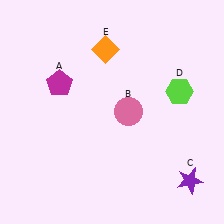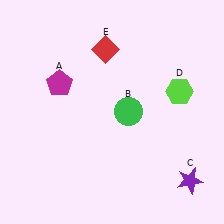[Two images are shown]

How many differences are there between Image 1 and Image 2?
There are 2 differences between the two images.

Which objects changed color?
B changed from pink to green. E changed from orange to red.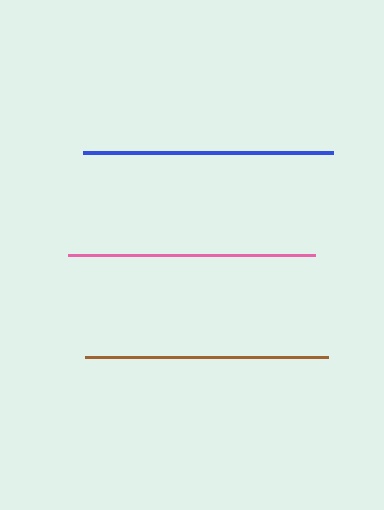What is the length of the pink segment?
The pink segment is approximately 247 pixels long.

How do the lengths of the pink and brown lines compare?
The pink and brown lines are approximately the same length.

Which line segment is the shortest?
The brown line is the shortest at approximately 243 pixels.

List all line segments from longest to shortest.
From longest to shortest: blue, pink, brown.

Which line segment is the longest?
The blue line is the longest at approximately 251 pixels.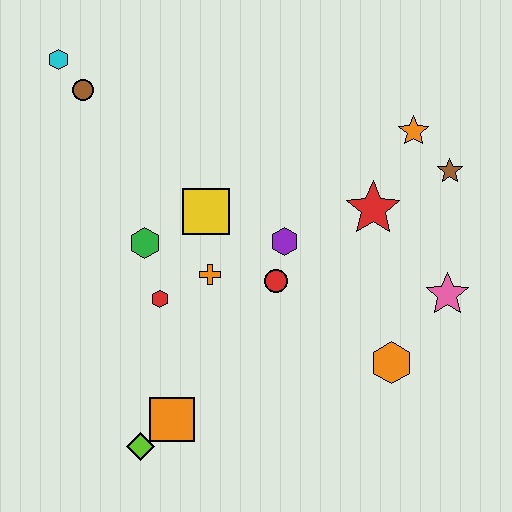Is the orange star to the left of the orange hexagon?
No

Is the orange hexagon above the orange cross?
No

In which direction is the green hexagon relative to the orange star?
The green hexagon is to the left of the orange star.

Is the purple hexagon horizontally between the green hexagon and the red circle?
No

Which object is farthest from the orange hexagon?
The cyan hexagon is farthest from the orange hexagon.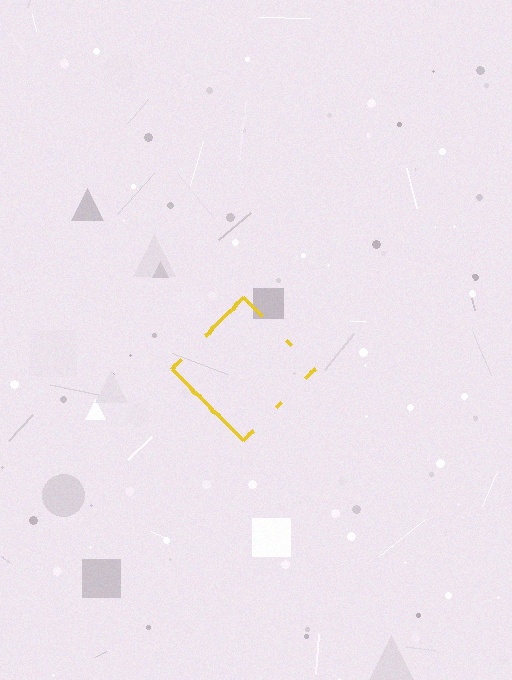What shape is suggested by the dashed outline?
The dashed outline suggests a diamond.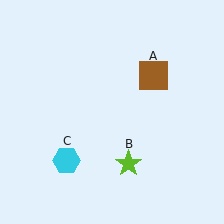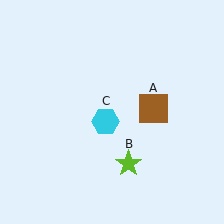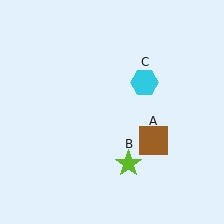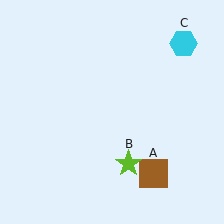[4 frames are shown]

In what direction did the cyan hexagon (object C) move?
The cyan hexagon (object C) moved up and to the right.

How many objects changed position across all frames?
2 objects changed position: brown square (object A), cyan hexagon (object C).